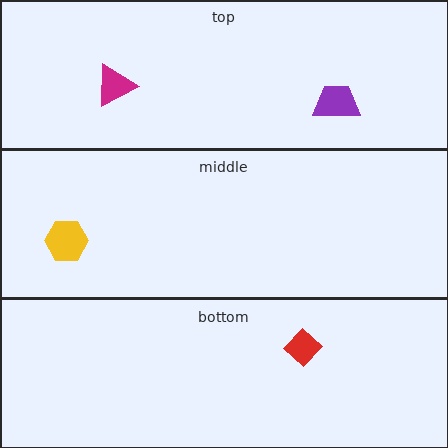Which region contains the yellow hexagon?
The middle region.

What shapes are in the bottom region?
The red diamond.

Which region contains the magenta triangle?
The top region.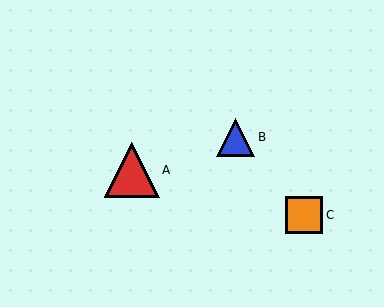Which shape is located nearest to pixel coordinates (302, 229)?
The orange square (labeled C) at (304, 215) is nearest to that location.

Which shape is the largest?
The red triangle (labeled A) is the largest.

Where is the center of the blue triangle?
The center of the blue triangle is at (236, 137).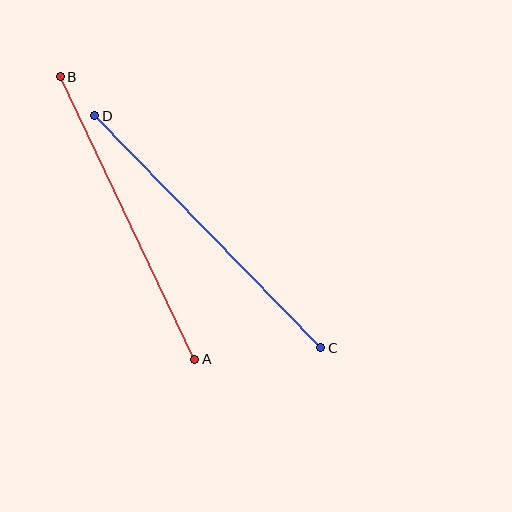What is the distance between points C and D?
The distance is approximately 324 pixels.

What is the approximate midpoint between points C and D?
The midpoint is at approximately (208, 232) pixels.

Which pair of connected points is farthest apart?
Points C and D are farthest apart.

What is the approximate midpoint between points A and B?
The midpoint is at approximately (127, 218) pixels.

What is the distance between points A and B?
The distance is approximately 313 pixels.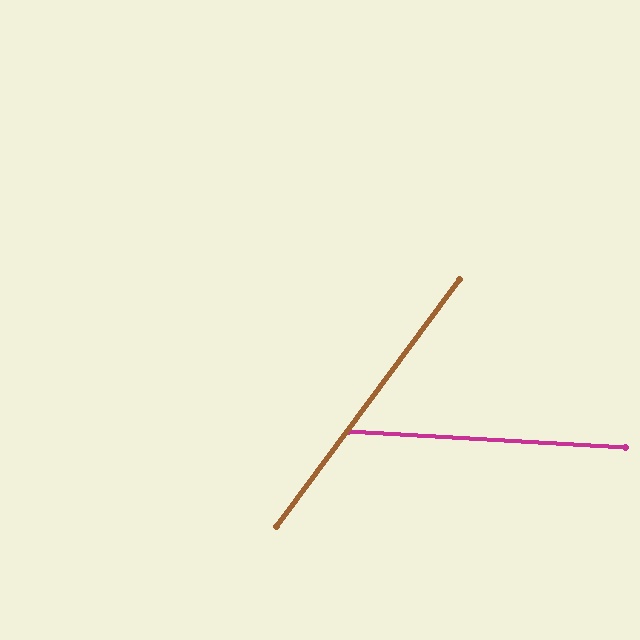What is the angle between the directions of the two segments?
Approximately 57 degrees.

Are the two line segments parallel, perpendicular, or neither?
Neither parallel nor perpendicular — they differ by about 57°.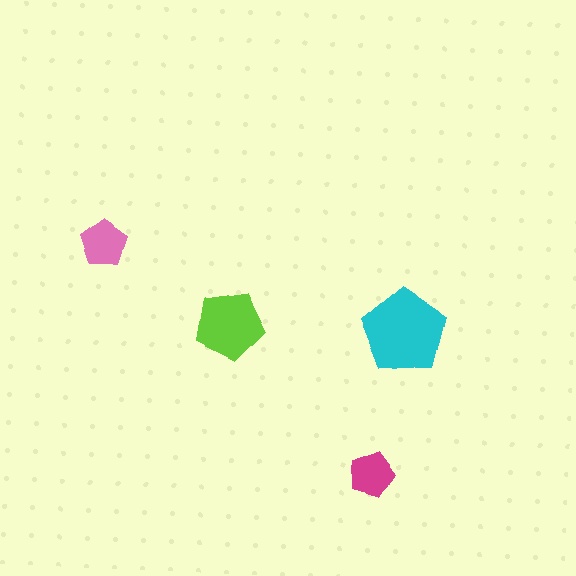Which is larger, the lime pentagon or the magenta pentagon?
The lime one.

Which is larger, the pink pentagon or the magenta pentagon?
The pink one.